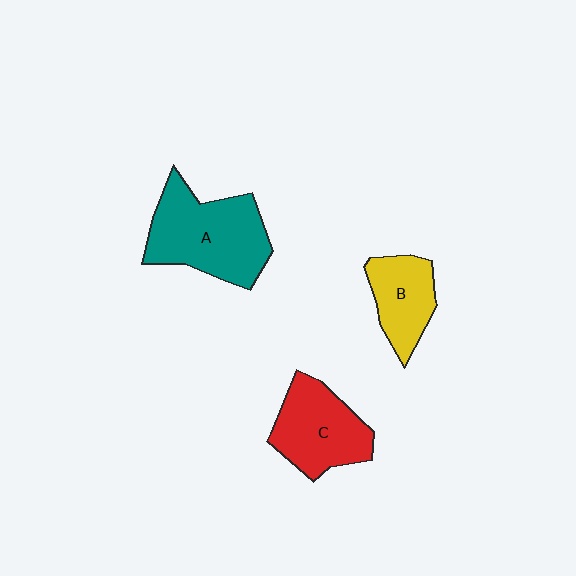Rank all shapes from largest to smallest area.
From largest to smallest: A (teal), C (red), B (yellow).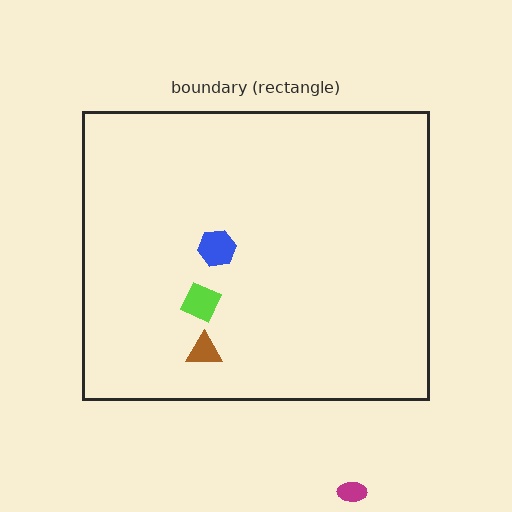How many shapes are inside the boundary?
3 inside, 1 outside.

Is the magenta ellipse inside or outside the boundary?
Outside.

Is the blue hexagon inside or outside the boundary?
Inside.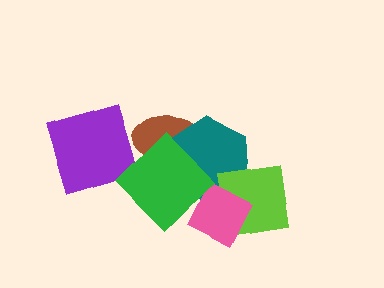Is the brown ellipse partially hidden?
Yes, it is partially covered by another shape.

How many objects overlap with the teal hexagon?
4 objects overlap with the teal hexagon.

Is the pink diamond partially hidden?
Yes, it is partially covered by another shape.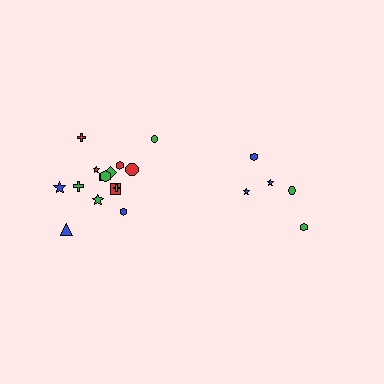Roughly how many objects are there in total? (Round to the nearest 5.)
Roughly 20 objects in total.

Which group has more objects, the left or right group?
The left group.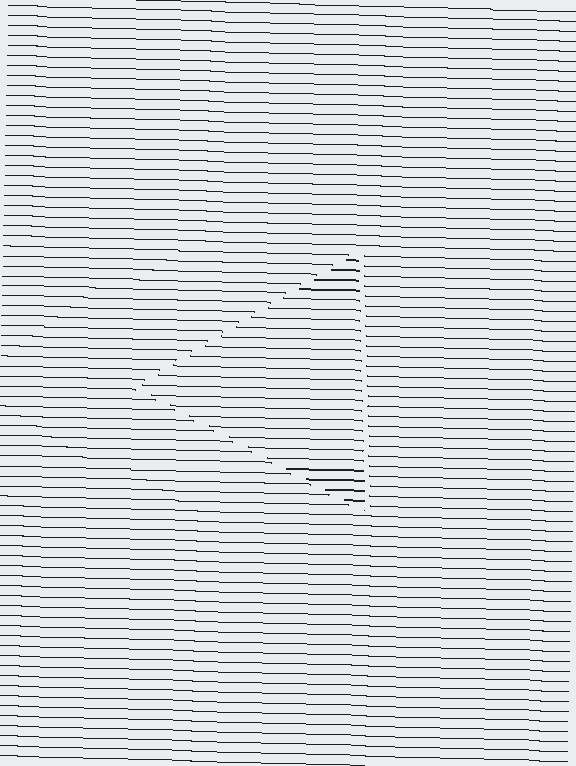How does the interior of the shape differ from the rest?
The interior of the shape contains the same grating, shifted by half a period — the contour is defined by the phase discontinuity where line-ends from the inner and outer gratings abut.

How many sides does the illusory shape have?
3 sides — the line-ends trace a triangle.